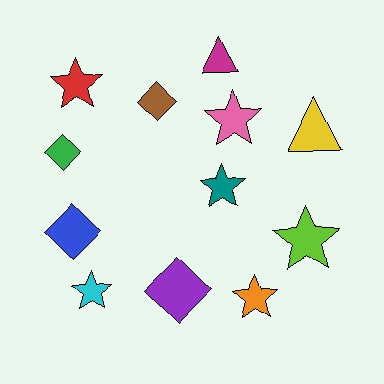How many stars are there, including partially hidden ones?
There are 6 stars.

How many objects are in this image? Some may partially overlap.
There are 12 objects.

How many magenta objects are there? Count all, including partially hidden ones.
There is 1 magenta object.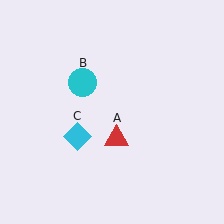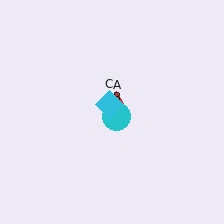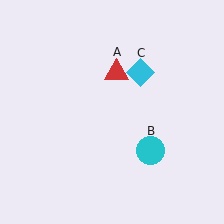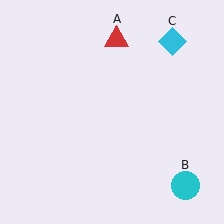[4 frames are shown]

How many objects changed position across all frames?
3 objects changed position: red triangle (object A), cyan circle (object B), cyan diamond (object C).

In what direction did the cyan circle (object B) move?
The cyan circle (object B) moved down and to the right.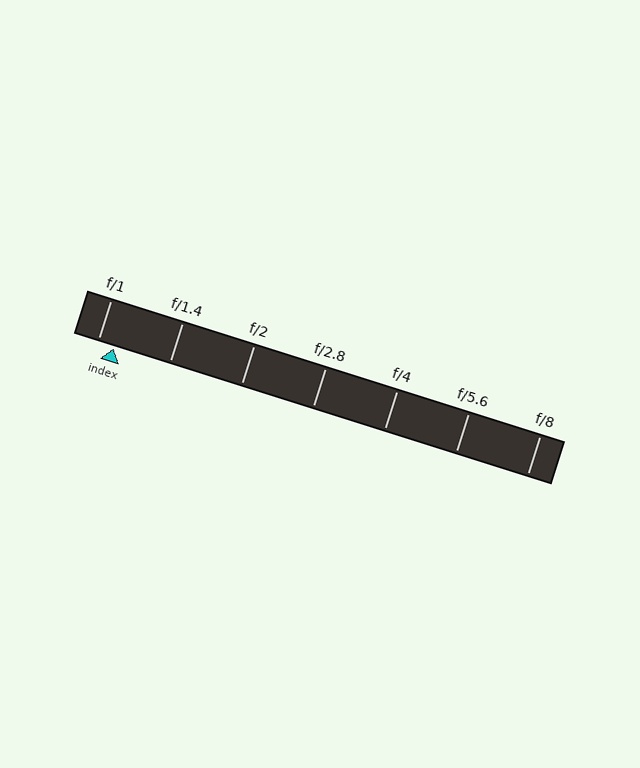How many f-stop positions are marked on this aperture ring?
There are 7 f-stop positions marked.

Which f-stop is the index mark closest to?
The index mark is closest to f/1.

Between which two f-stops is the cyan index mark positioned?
The index mark is between f/1 and f/1.4.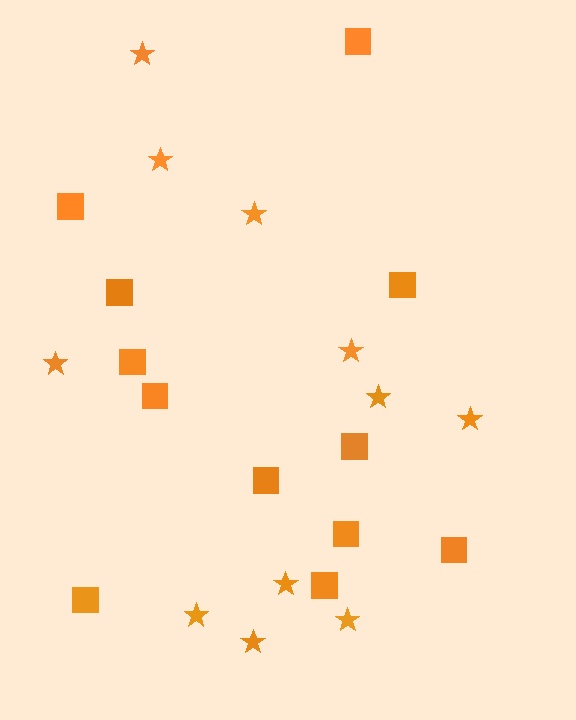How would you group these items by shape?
There are 2 groups: one group of stars (11) and one group of squares (12).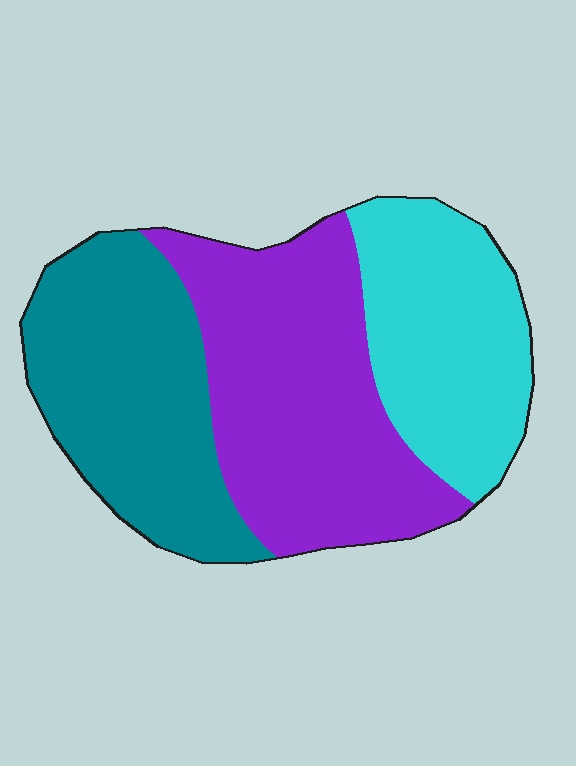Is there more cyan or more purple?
Purple.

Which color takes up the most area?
Purple, at roughly 40%.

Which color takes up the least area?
Cyan, at roughly 25%.